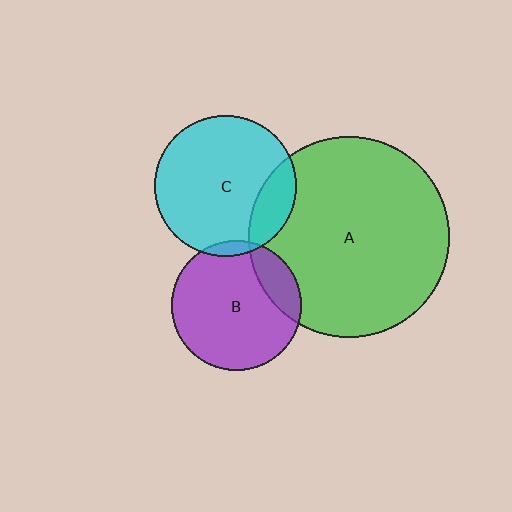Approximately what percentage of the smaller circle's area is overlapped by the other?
Approximately 15%.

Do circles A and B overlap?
Yes.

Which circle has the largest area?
Circle A (green).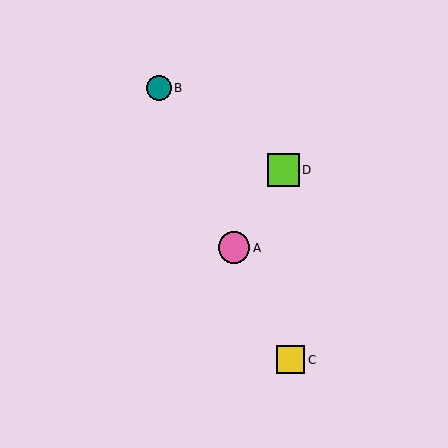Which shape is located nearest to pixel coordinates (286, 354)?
The yellow square (labeled C) at (291, 360) is nearest to that location.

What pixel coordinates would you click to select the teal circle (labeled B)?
Click at (159, 88) to select the teal circle B.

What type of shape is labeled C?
Shape C is a yellow square.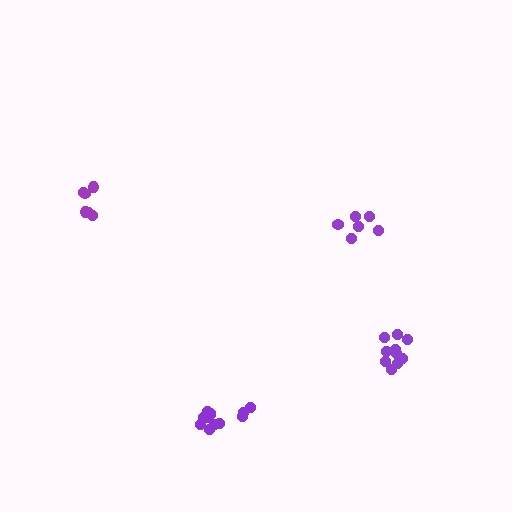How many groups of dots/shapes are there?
There are 4 groups.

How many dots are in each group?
Group 1: 6 dots, Group 2: 6 dots, Group 3: 12 dots, Group 4: 10 dots (34 total).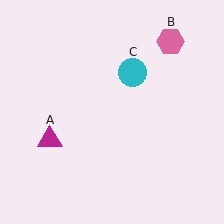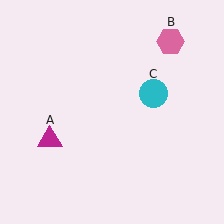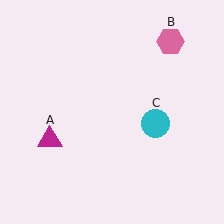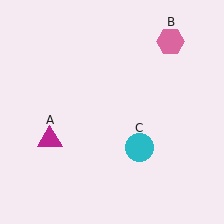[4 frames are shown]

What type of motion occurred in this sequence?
The cyan circle (object C) rotated clockwise around the center of the scene.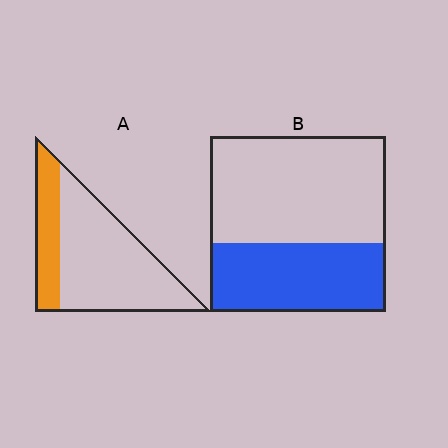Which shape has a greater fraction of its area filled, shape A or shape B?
Shape B.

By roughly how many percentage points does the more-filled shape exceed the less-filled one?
By roughly 15 percentage points (B over A).